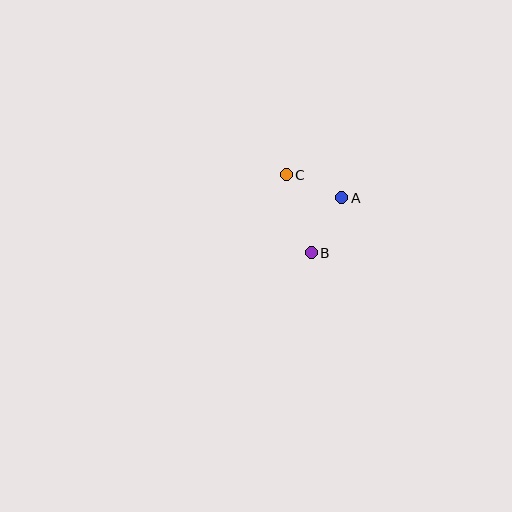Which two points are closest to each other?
Points A and C are closest to each other.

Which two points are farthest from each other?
Points B and C are farthest from each other.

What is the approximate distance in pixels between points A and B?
The distance between A and B is approximately 63 pixels.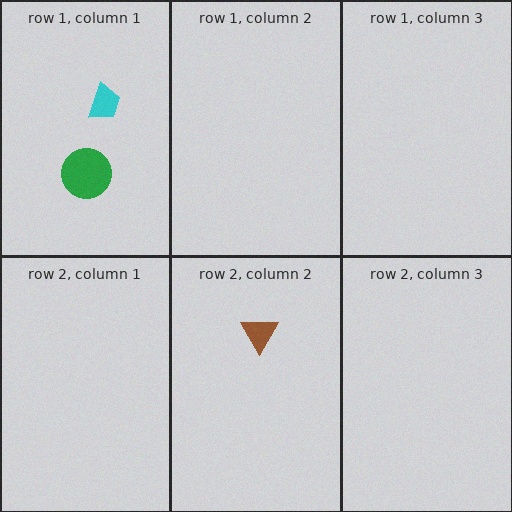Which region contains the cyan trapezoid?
The row 1, column 1 region.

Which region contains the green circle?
The row 1, column 1 region.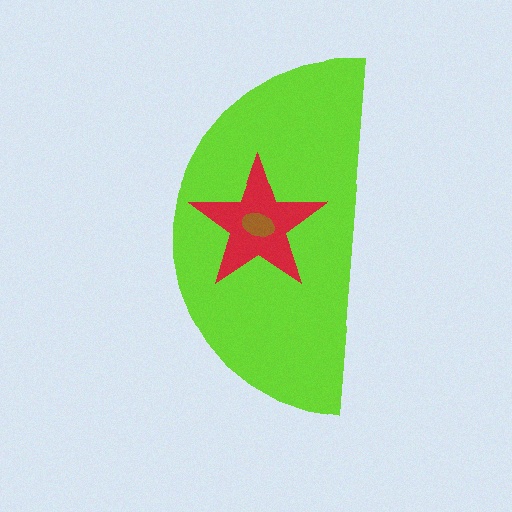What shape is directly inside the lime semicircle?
The red star.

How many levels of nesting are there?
3.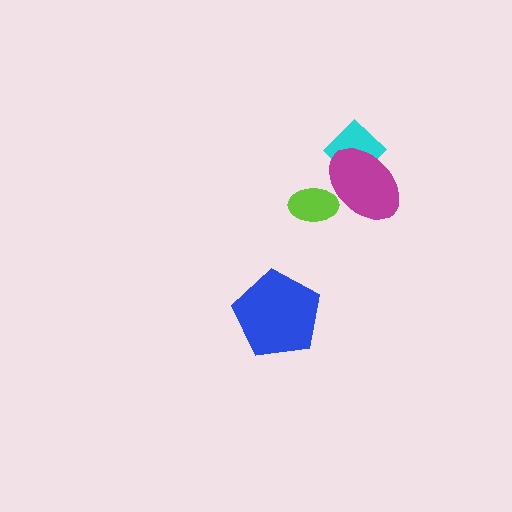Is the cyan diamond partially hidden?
Yes, it is partially covered by another shape.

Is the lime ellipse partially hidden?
Yes, it is partially covered by another shape.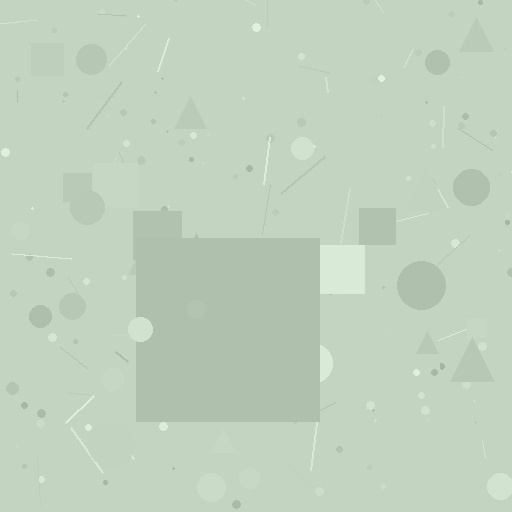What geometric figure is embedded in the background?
A square is embedded in the background.